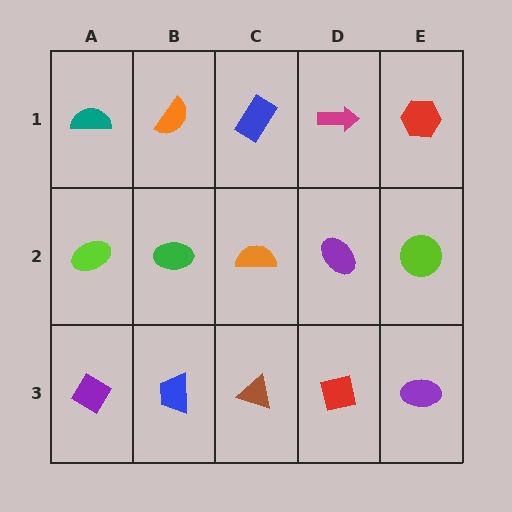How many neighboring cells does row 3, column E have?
2.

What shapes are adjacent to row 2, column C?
A blue rectangle (row 1, column C), a brown triangle (row 3, column C), a green ellipse (row 2, column B), a purple ellipse (row 2, column D).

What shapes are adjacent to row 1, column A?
A lime ellipse (row 2, column A), an orange semicircle (row 1, column B).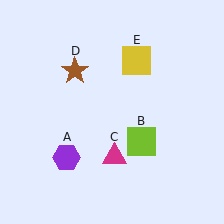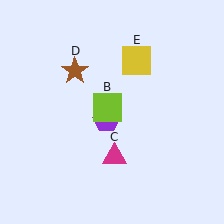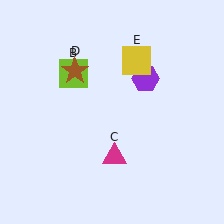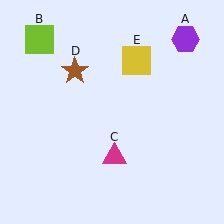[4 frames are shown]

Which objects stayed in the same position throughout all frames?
Magenta triangle (object C) and brown star (object D) and yellow square (object E) remained stationary.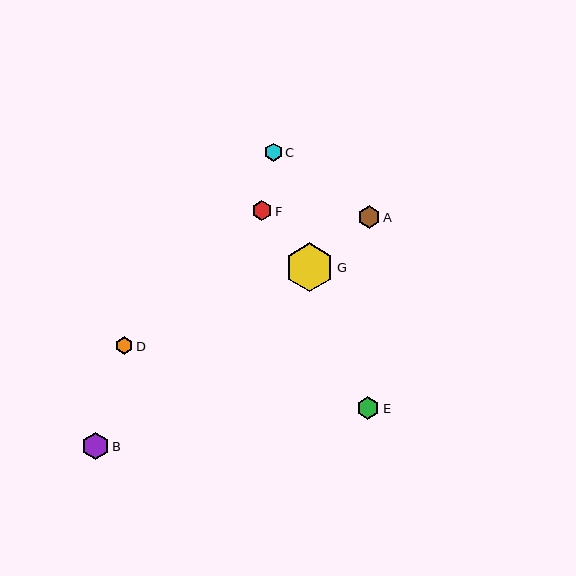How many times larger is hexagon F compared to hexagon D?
Hexagon F is approximately 1.1 times the size of hexagon D.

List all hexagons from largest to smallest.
From largest to smallest: G, B, E, A, F, C, D.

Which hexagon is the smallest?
Hexagon D is the smallest with a size of approximately 17 pixels.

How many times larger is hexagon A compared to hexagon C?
Hexagon A is approximately 1.2 times the size of hexagon C.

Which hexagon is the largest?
Hexagon G is the largest with a size of approximately 49 pixels.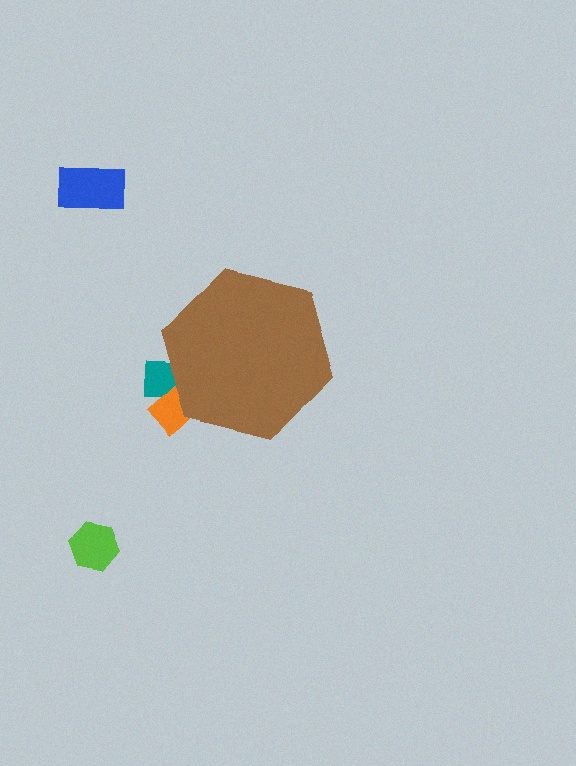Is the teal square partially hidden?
Yes, the teal square is partially hidden behind the brown hexagon.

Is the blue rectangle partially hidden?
No, the blue rectangle is fully visible.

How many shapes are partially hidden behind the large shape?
2 shapes are partially hidden.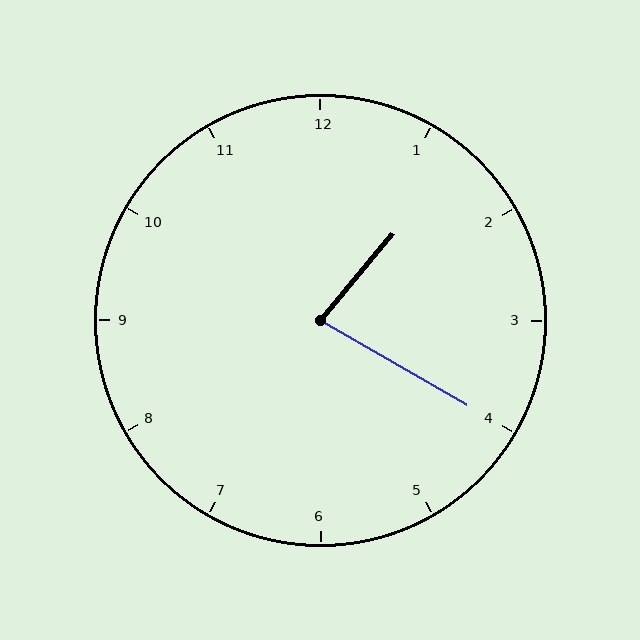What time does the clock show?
1:20.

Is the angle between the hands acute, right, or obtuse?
It is acute.